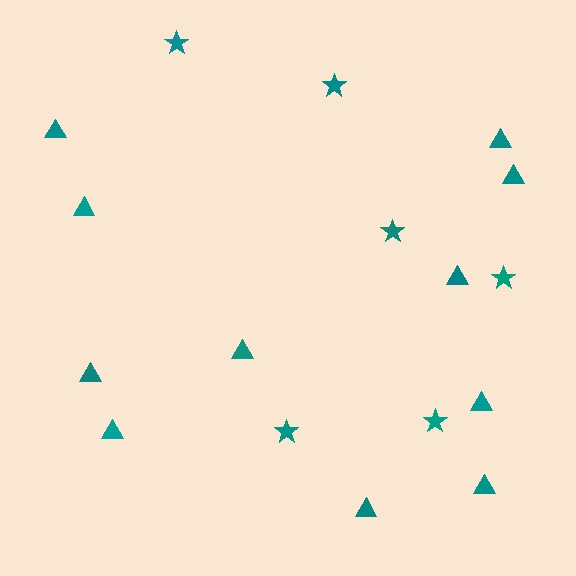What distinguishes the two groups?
There are 2 groups: one group of triangles (11) and one group of stars (6).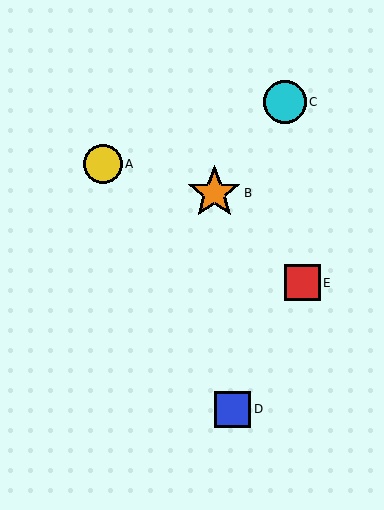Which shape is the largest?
The orange star (labeled B) is the largest.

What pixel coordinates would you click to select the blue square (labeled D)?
Click at (233, 409) to select the blue square D.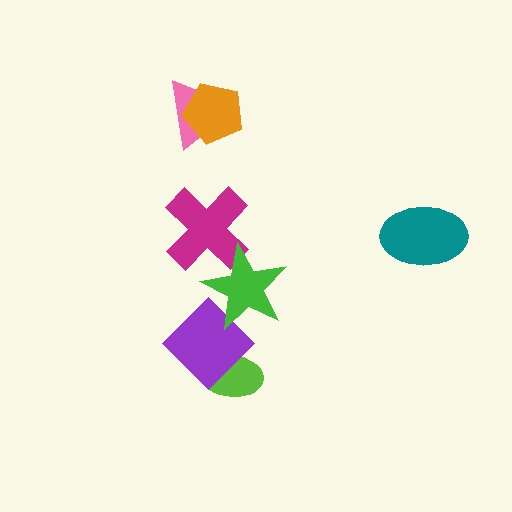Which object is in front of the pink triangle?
The orange pentagon is in front of the pink triangle.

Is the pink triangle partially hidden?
Yes, it is partially covered by another shape.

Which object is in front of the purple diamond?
The green star is in front of the purple diamond.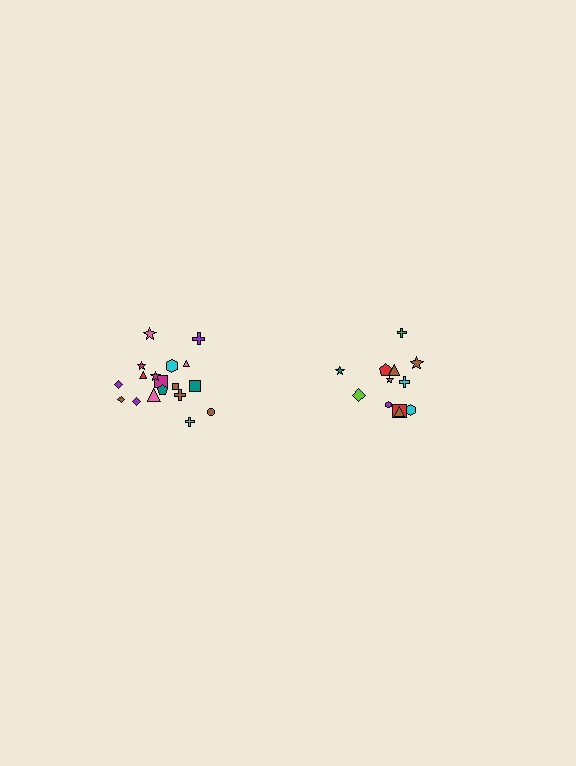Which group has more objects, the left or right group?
The left group.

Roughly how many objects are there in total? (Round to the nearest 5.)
Roughly 30 objects in total.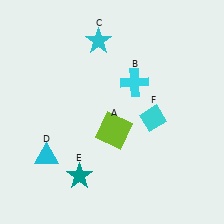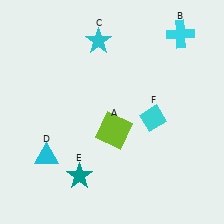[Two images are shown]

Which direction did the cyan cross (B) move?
The cyan cross (B) moved up.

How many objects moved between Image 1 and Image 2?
1 object moved between the two images.